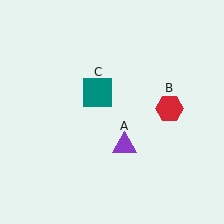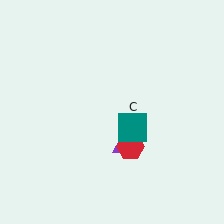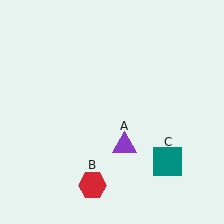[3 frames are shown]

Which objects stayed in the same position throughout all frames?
Purple triangle (object A) remained stationary.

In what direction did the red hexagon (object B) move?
The red hexagon (object B) moved down and to the left.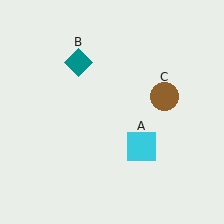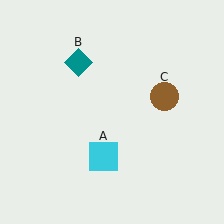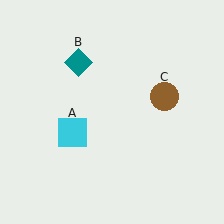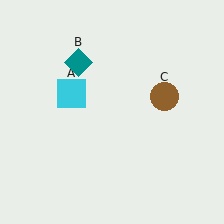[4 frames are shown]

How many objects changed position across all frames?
1 object changed position: cyan square (object A).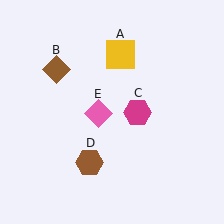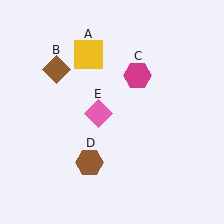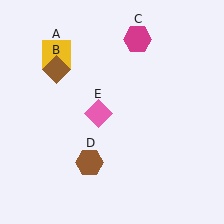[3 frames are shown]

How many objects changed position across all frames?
2 objects changed position: yellow square (object A), magenta hexagon (object C).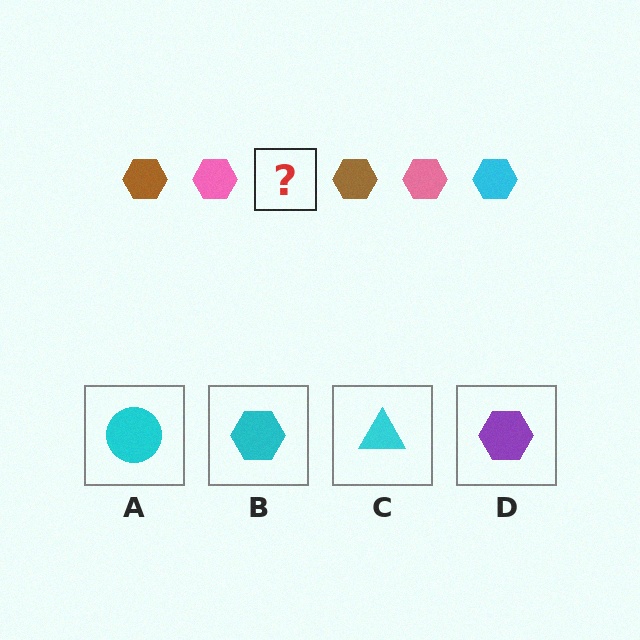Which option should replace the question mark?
Option B.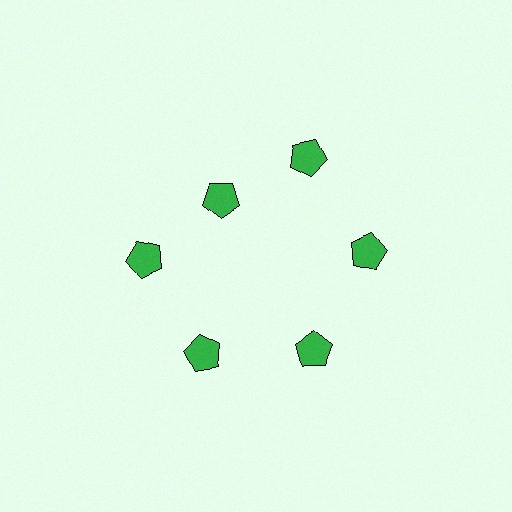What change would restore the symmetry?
The symmetry would be restored by moving it outward, back onto the ring so that all 6 pentagons sit at equal angles and equal distance from the center.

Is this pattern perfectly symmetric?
No. The 6 green pentagons are arranged in a ring, but one element near the 11 o'clock position is pulled inward toward the center, breaking the 6-fold rotational symmetry.